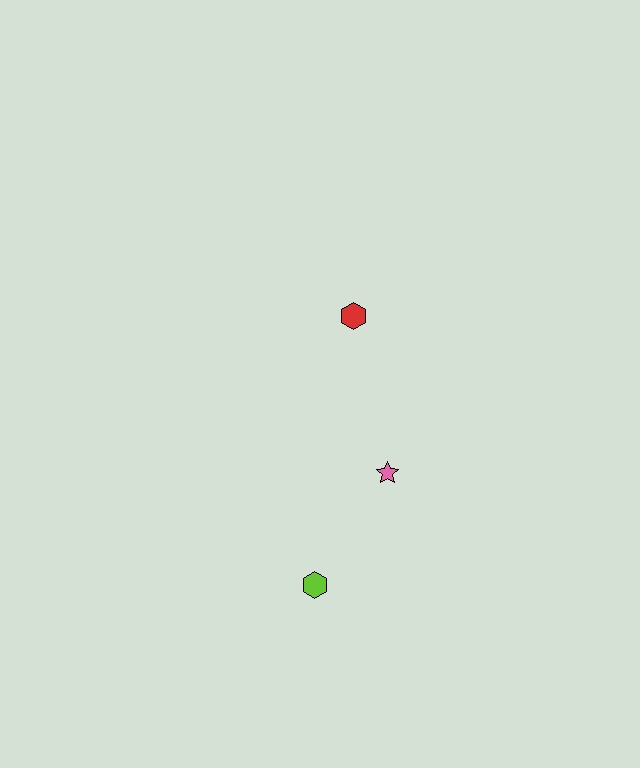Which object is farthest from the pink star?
The red hexagon is farthest from the pink star.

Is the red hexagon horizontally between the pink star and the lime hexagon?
Yes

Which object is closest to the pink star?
The lime hexagon is closest to the pink star.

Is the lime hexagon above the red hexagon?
No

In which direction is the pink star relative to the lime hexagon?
The pink star is above the lime hexagon.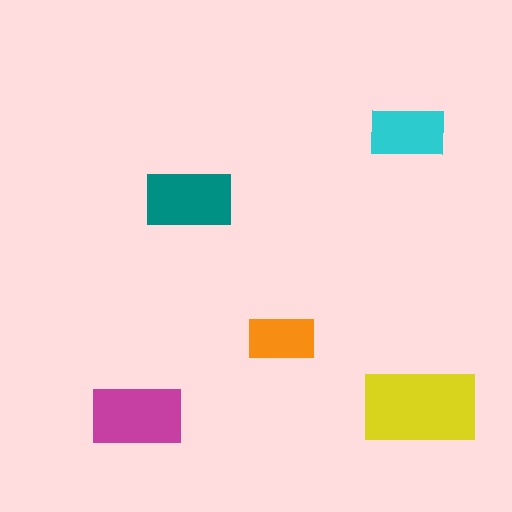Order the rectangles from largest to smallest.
the yellow one, the magenta one, the teal one, the cyan one, the orange one.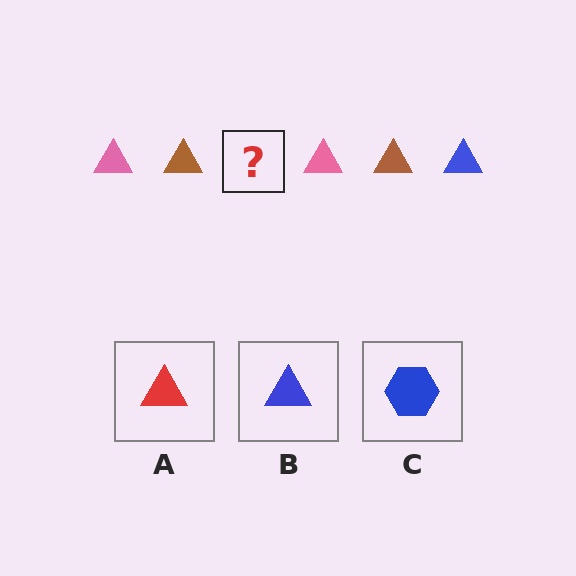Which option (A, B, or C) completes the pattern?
B.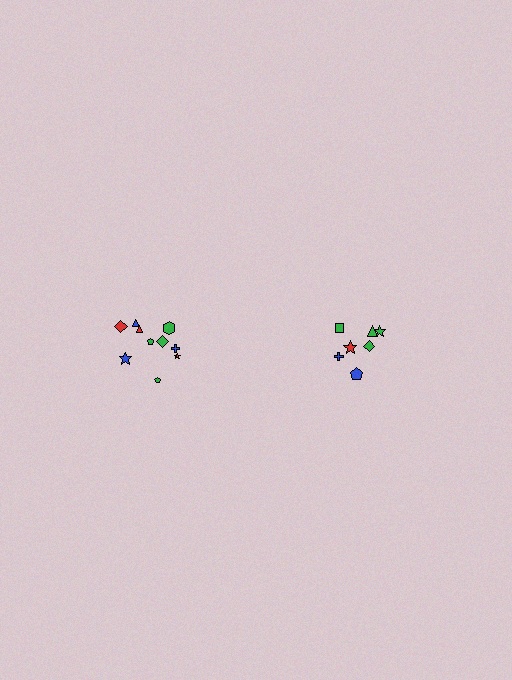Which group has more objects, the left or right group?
The left group.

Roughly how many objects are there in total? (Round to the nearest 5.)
Roughly 15 objects in total.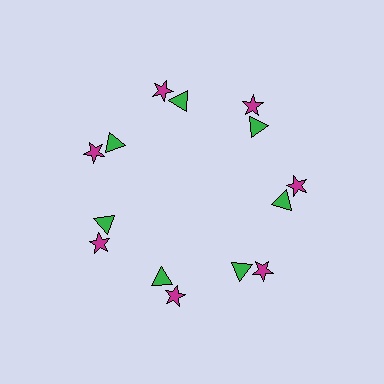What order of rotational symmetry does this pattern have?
This pattern has 7-fold rotational symmetry.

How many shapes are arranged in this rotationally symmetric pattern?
There are 14 shapes, arranged in 7 groups of 2.